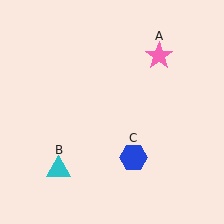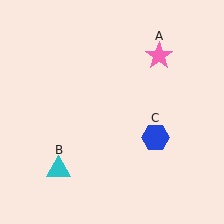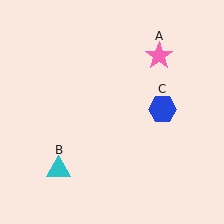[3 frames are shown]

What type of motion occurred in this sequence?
The blue hexagon (object C) rotated counterclockwise around the center of the scene.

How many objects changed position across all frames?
1 object changed position: blue hexagon (object C).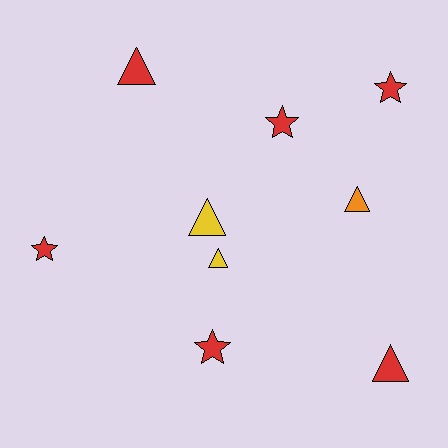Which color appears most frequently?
Red, with 6 objects.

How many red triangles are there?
There are 2 red triangles.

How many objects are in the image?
There are 9 objects.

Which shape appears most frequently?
Triangle, with 5 objects.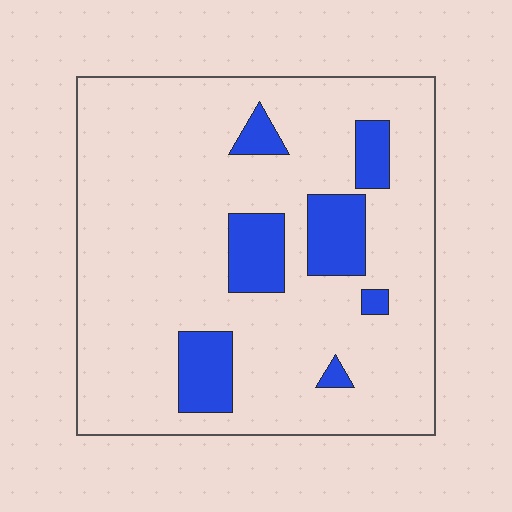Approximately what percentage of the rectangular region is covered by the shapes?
Approximately 15%.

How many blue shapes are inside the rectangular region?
7.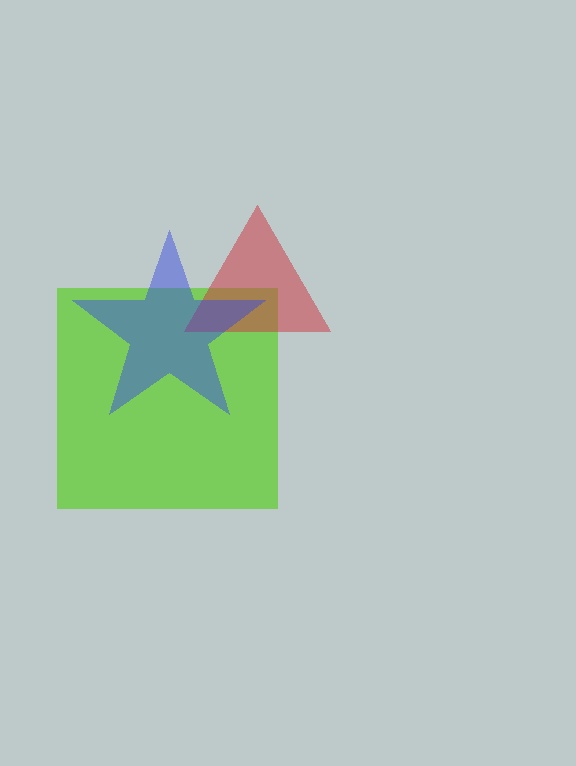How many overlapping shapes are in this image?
There are 3 overlapping shapes in the image.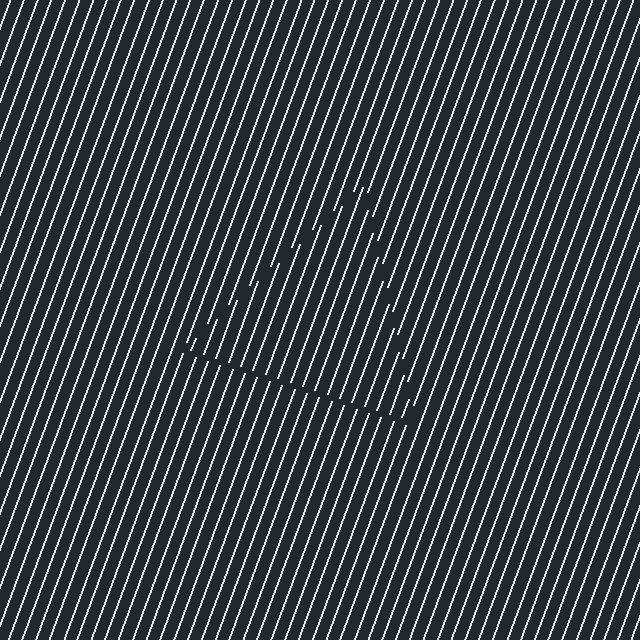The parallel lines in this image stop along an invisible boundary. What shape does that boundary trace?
An illusory triangle. The interior of the shape contains the same grating, shifted by half a period — the contour is defined by the phase discontinuity where line-ends from the inner and outer gratings abut.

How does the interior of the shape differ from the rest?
The interior of the shape contains the same grating, shifted by half a period — the contour is defined by the phase discontinuity where line-ends from the inner and outer gratings abut.